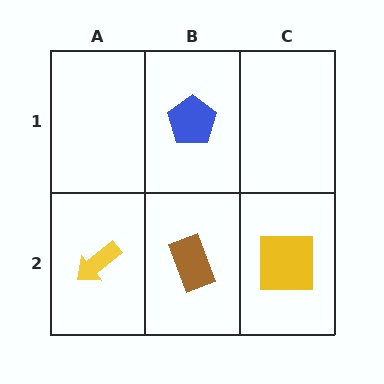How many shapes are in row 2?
3 shapes.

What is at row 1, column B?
A blue pentagon.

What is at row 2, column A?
A yellow arrow.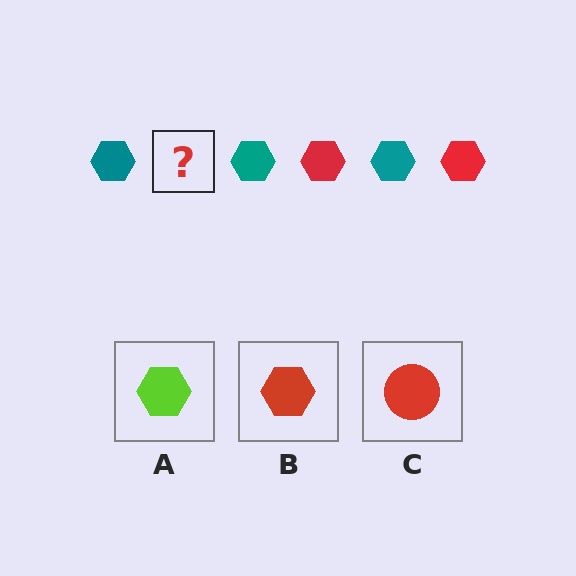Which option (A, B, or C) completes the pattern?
B.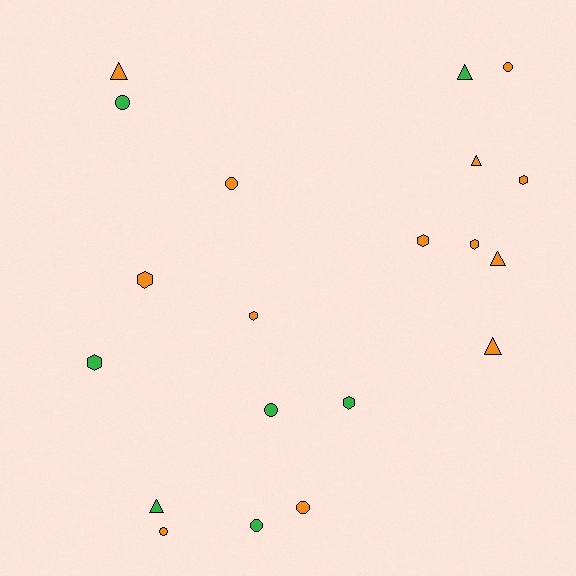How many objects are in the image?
There are 20 objects.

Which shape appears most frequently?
Circle, with 7 objects.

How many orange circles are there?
There are 4 orange circles.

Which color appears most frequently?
Orange, with 13 objects.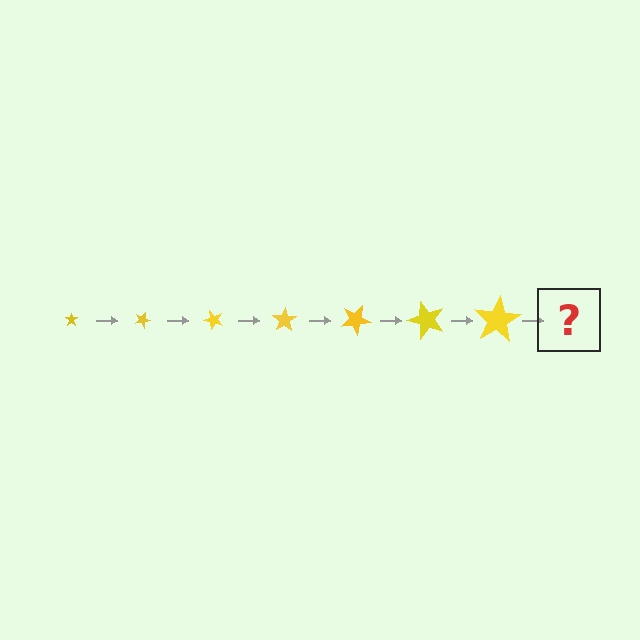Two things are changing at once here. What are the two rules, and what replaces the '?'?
The two rules are that the star grows larger each step and it rotates 25 degrees each step. The '?' should be a star, larger than the previous one and rotated 175 degrees from the start.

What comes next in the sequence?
The next element should be a star, larger than the previous one and rotated 175 degrees from the start.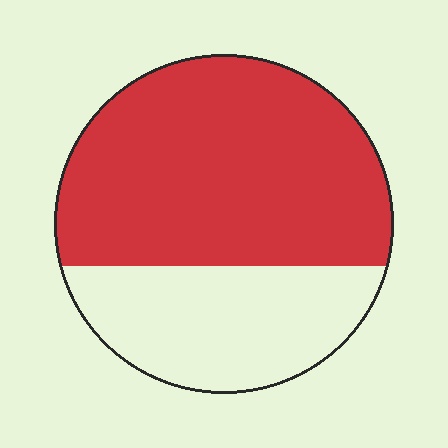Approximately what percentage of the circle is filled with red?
Approximately 65%.